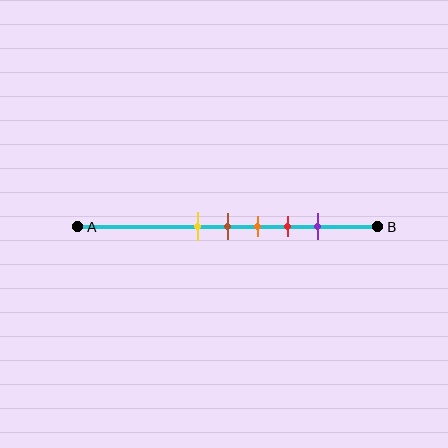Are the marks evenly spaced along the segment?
Yes, the marks are approximately evenly spaced.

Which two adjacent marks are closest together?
The yellow and brown marks are the closest adjacent pair.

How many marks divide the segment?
There are 5 marks dividing the segment.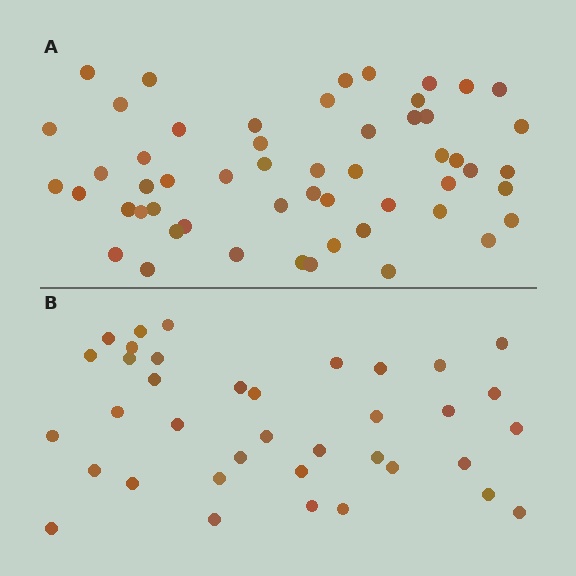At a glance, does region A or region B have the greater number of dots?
Region A (the top region) has more dots.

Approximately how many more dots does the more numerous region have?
Region A has approximately 15 more dots than region B.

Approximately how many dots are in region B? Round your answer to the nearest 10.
About 40 dots. (The exact count is 37, which rounds to 40.)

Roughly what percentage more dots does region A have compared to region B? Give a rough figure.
About 45% more.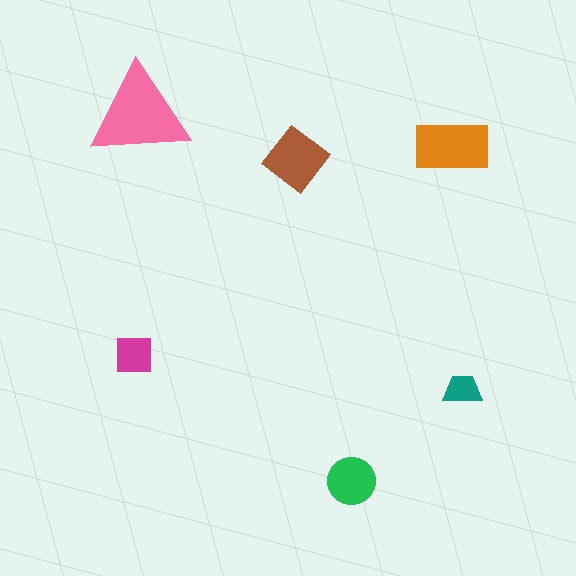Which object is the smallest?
The teal trapezoid.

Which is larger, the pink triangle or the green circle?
The pink triangle.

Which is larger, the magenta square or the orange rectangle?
The orange rectangle.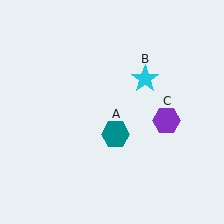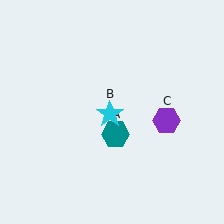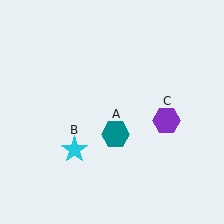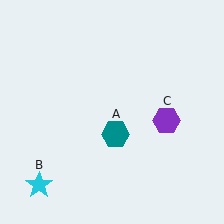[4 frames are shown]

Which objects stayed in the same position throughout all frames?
Teal hexagon (object A) and purple hexagon (object C) remained stationary.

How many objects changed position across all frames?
1 object changed position: cyan star (object B).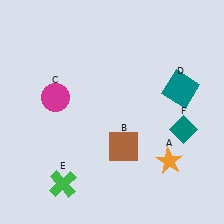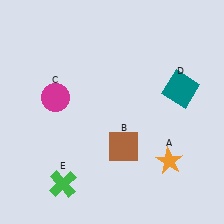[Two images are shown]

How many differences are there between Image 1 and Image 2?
There is 1 difference between the two images.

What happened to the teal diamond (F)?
The teal diamond (F) was removed in Image 2. It was in the bottom-right area of Image 1.